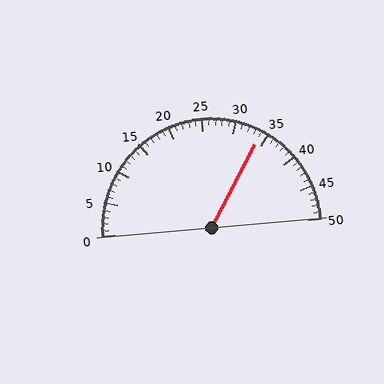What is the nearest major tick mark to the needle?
The nearest major tick mark is 35.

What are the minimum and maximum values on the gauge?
The gauge ranges from 0 to 50.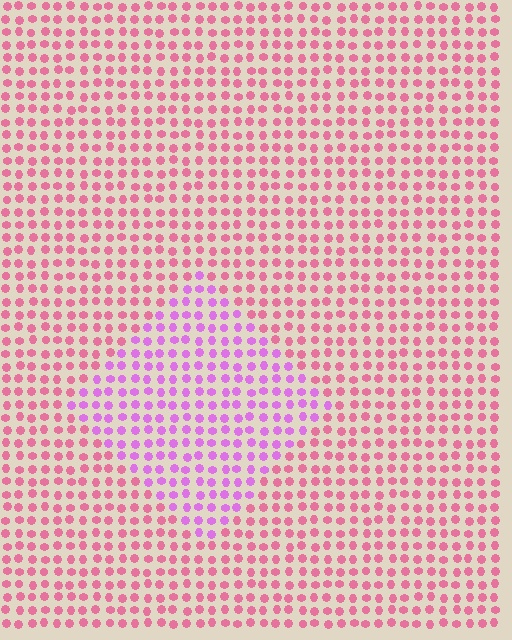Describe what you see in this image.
The image is filled with small pink elements in a uniform arrangement. A diamond-shaped region is visible where the elements are tinted to a slightly different hue, forming a subtle color boundary.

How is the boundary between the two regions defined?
The boundary is defined purely by a slight shift in hue (about 42 degrees). Spacing, size, and orientation are identical on both sides.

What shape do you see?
I see a diamond.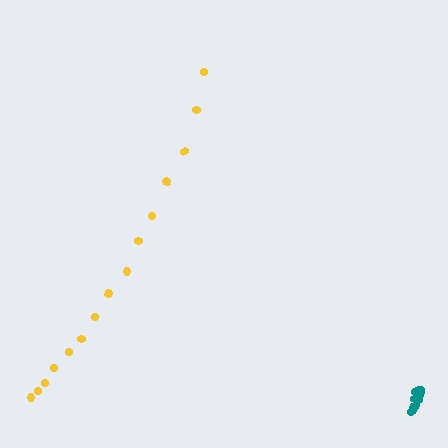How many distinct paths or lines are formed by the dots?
There are 2 distinct paths.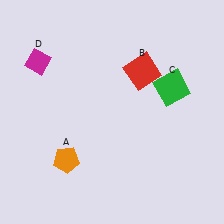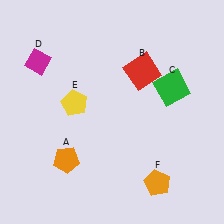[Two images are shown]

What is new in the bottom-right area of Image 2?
An orange pentagon (F) was added in the bottom-right area of Image 2.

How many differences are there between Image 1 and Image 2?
There are 2 differences between the two images.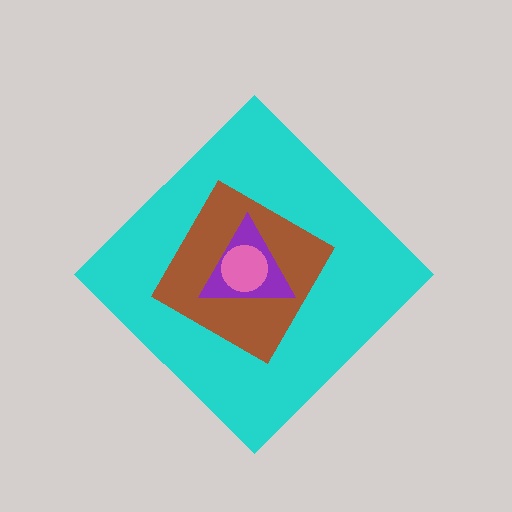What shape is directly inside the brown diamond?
The purple triangle.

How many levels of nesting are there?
4.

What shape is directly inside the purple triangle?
The pink circle.